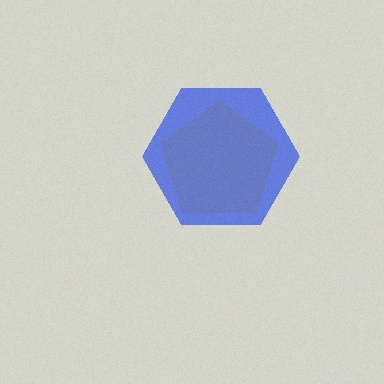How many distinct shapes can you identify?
There are 2 distinct shapes: a yellow pentagon, a blue hexagon.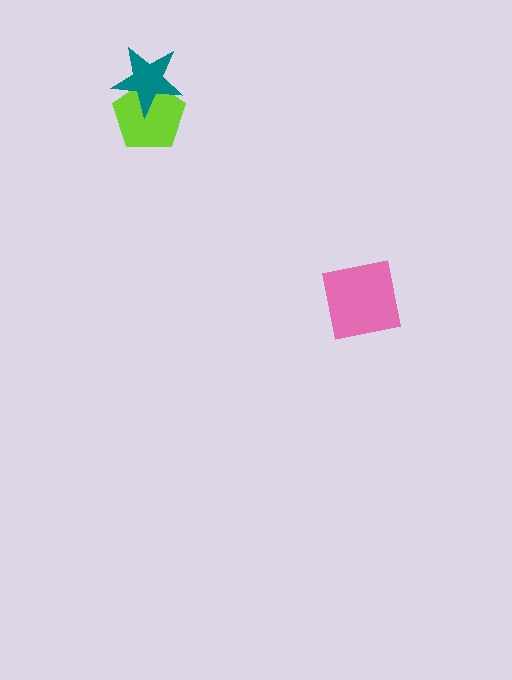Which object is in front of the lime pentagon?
The teal star is in front of the lime pentagon.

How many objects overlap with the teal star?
1 object overlaps with the teal star.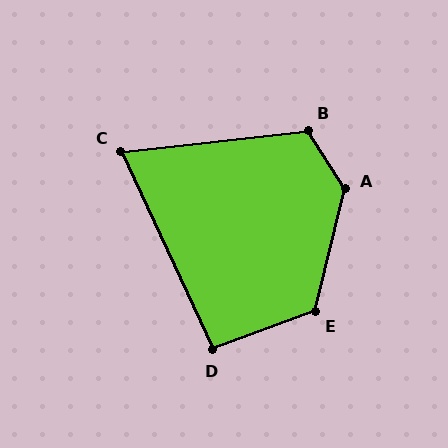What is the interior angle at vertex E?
Approximately 124 degrees (obtuse).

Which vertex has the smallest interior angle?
C, at approximately 72 degrees.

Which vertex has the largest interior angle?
A, at approximately 134 degrees.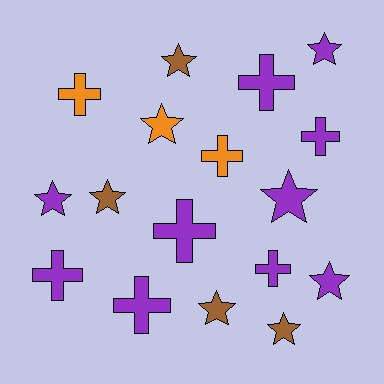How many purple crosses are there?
There are 6 purple crosses.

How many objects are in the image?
There are 17 objects.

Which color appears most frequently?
Purple, with 10 objects.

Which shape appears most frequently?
Star, with 9 objects.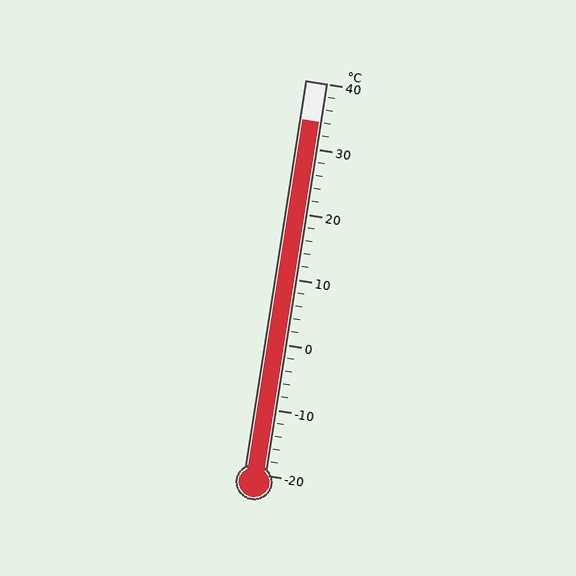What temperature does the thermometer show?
The thermometer shows approximately 34°C.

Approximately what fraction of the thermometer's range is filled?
The thermometer is filled to approximately 90% of its range.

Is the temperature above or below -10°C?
The temperature is above -10°C.